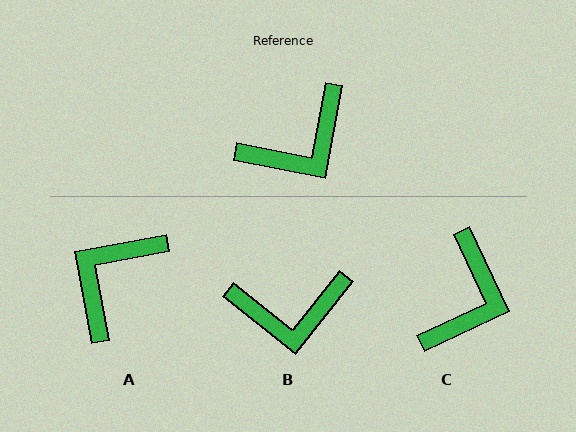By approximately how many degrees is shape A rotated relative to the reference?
Approximately 158 degrees clockwise.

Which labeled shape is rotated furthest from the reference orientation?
A, about 158 degrees away.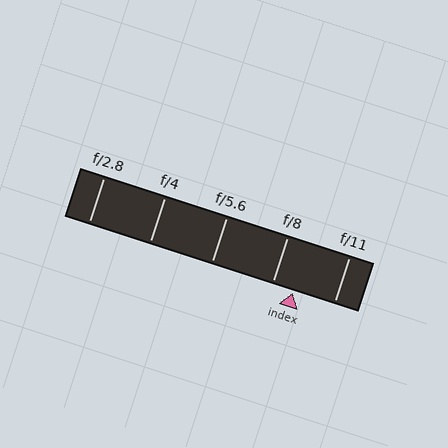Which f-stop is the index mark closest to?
The index mark is closest to f/8.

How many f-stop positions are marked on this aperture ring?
There are 5 f-stop positions marked.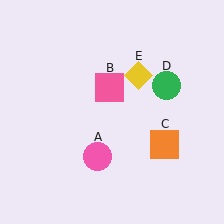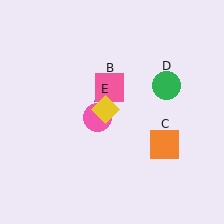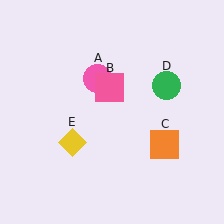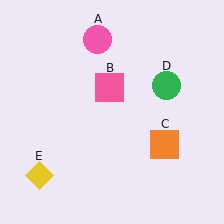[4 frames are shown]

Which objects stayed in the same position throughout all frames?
Pink square (object B) and orange square (object C) and green circle (object D) remained stationary.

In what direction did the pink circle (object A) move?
The pink circle (object A) moved up.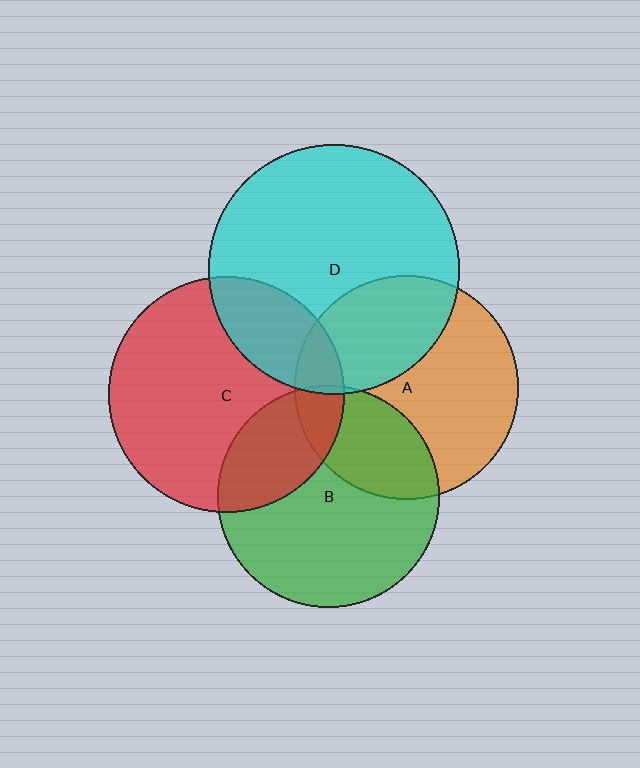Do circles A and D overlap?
Yes.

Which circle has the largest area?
Circle D (cyan).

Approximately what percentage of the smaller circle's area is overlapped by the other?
Approximately 35%.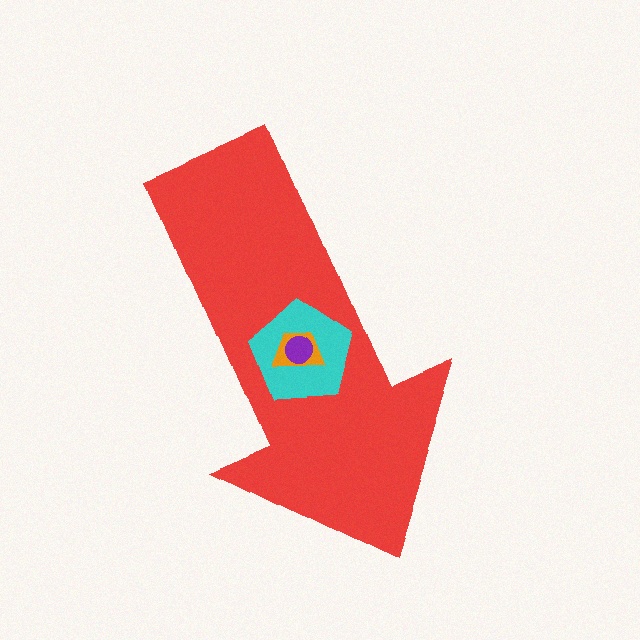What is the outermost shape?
The red arrow.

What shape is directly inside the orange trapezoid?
The purple circle.